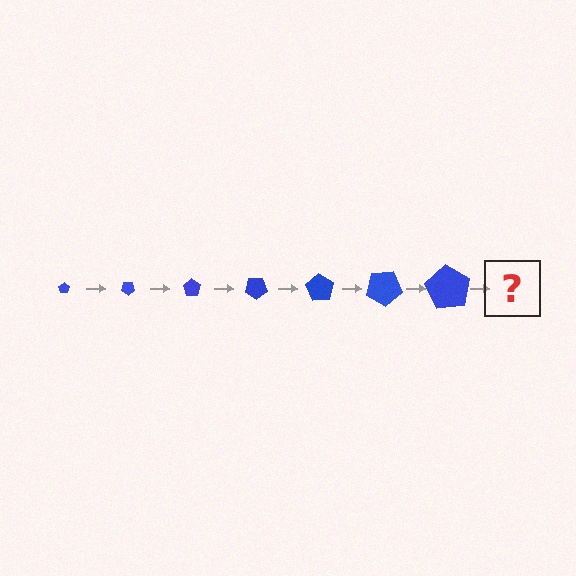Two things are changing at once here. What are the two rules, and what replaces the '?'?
The two rules are that the pentagon grows larger each step and it rotates 35 degrees each step. The '?' should be a pentagon, larger than the previous one and rotated 245 degrees from the start.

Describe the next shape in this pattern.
It should be a pentagon, larger than the previous one and rotated 245 degrees from the start.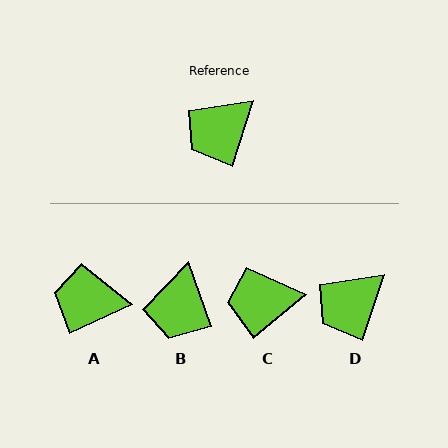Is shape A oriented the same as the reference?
No, it is off by about 47 degrees.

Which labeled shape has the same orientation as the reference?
D.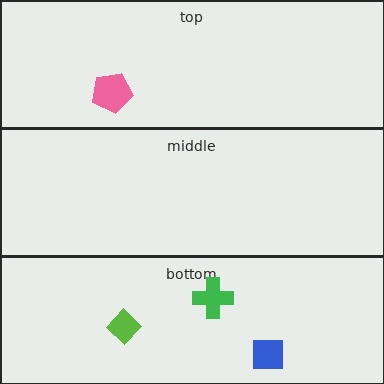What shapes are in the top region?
The pink pentagon.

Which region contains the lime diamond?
The bottom region.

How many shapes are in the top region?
1.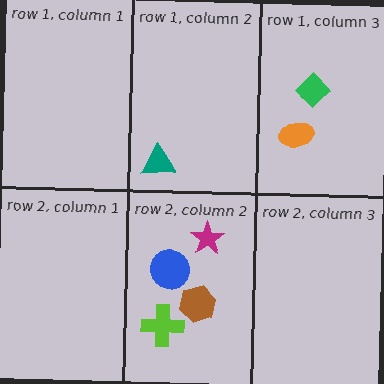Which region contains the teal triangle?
The row 1, column 2 region.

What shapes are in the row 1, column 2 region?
The teal triangle.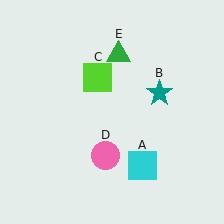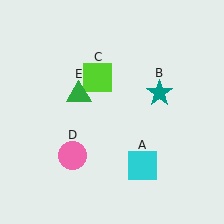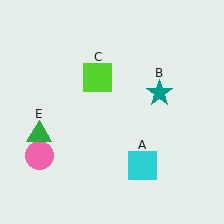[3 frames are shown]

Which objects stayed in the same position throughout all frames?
Cyan square (object A) and teal star (object B) and lime square (object C) remained stationary.